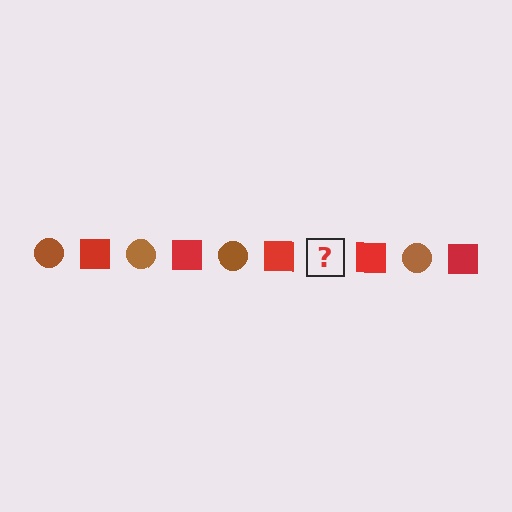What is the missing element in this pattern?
The missing element is a brown circle.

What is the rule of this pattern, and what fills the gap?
The rule is that the pattern alternates between brown circle and red square. The gap should be filled with a brown circle.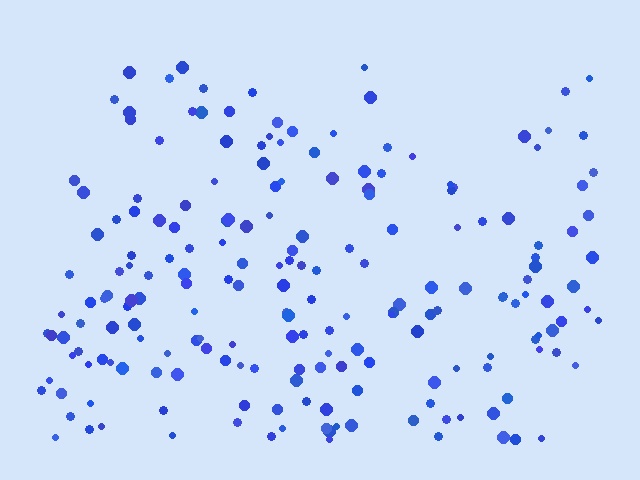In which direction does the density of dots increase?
From top to bottom, with the bottom side densest.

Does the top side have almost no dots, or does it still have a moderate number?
Still a moderate number, just noticeably fewer than the bottom.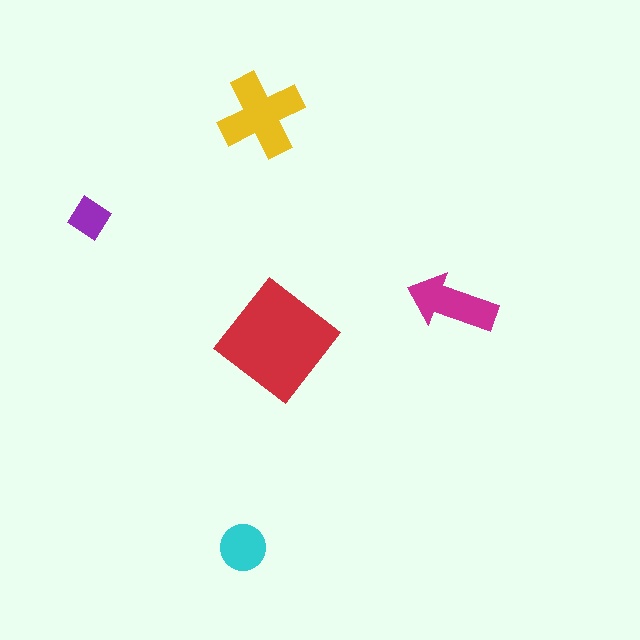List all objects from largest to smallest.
The red diamond, the yellow cross, the magenta arrow, the cyan circle, the purple diamond.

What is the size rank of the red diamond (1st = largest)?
1st.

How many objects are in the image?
There are 5 objects in the image.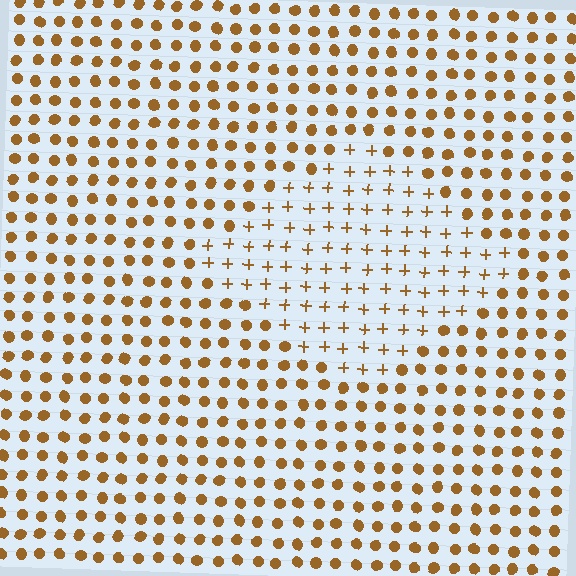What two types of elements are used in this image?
The image uses plus signs inside the diamond region and circles outside it.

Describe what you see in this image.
The image is filled with small brown elements arranged in a uniform grid. A diamond-shaped region contains plus signs, while the surrounding area contains circles. The boundary is defined purely by the change in element shape.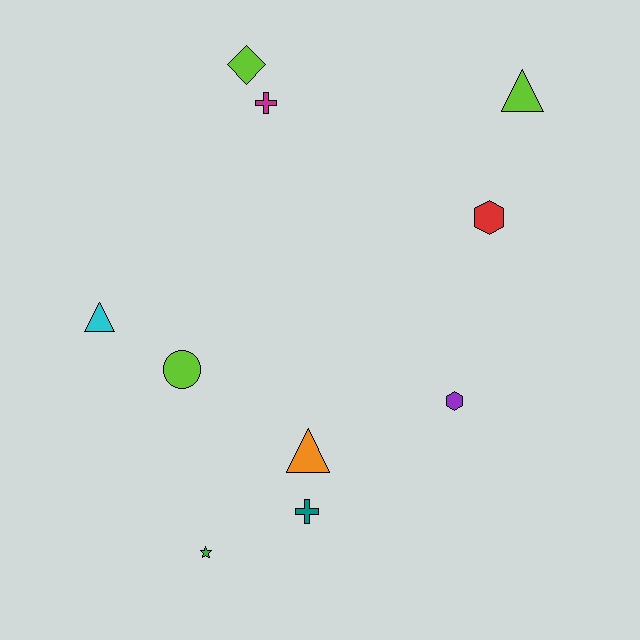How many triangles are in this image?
There are 3 triangles.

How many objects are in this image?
There are 10 objects.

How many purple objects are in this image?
There is 1 purple object.